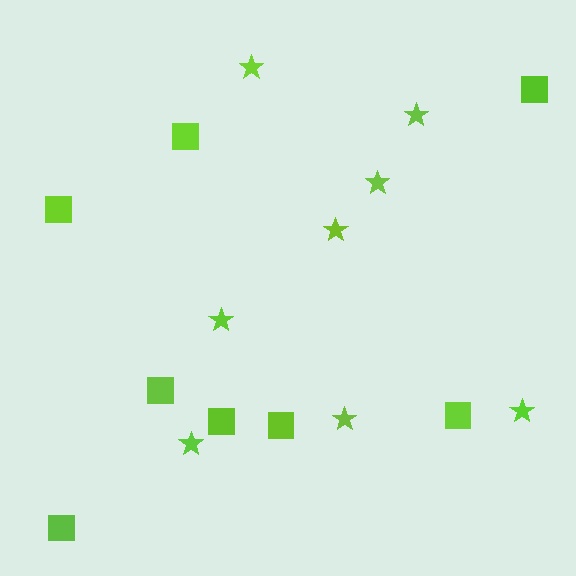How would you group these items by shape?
There are 2 groups: one group of squares (8) and one group of stars (8).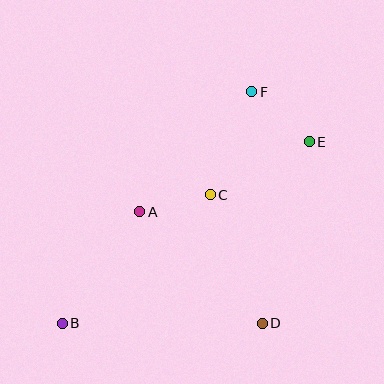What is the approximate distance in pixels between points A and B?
The distance between A and B is approximately 136 pixels.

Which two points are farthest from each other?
Points B and E are farthest from each other.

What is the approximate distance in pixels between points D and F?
The distance between D and F is approximately 232 pixels.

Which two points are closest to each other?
Points A and C are closest to each other.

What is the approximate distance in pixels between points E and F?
The distance between E and F is approximately 77 pixels.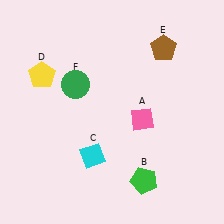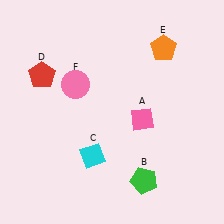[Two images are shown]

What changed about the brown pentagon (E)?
In Image 1, E is brown. In Image 2, it changed to orange.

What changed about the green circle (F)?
In Image 1, F is green. In Image 2, it changed to pink.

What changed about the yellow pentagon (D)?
In Image 1, D is yellow. In Image 2, it changed to red.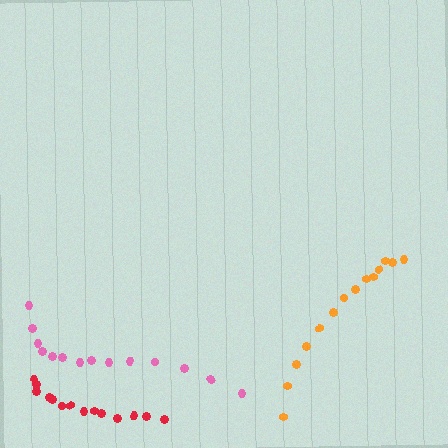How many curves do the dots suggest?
There are 3 distinct paths.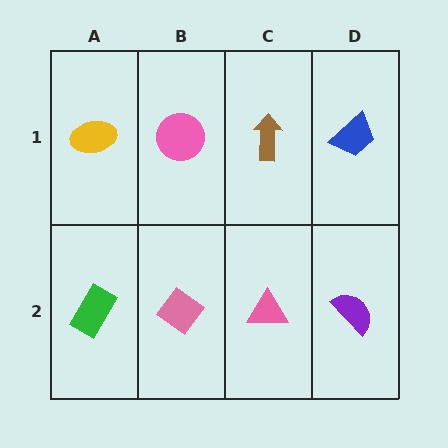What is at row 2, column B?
A pink diamond.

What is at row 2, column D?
A purple semicircle.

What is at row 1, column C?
A brown arrow.